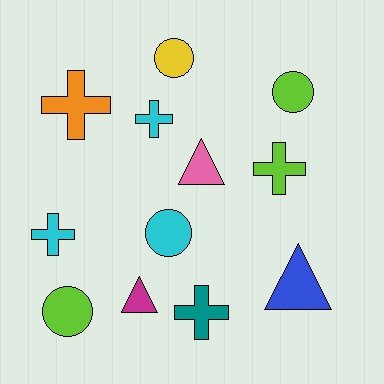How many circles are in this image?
There are 4 circles.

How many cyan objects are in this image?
There are 3 cyan objects.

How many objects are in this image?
There are 12 objects.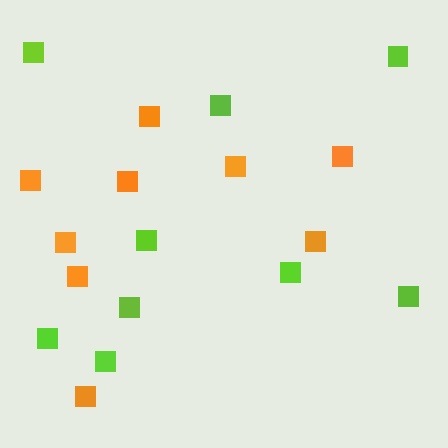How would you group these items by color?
There are 2 groups: one group of lime squares (9) and one group of orange squares (9).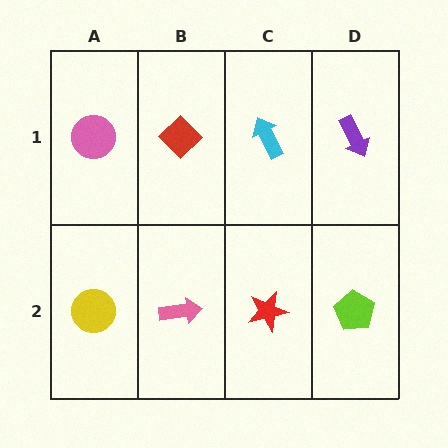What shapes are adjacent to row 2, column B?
A red diamond (row 1, column B), a yellow circle (row 2, column A), a red star (row 2, column C).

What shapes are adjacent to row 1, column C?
A red star (row 2, column C), a red diamond (row 1, column B), a purple arrow (row 1, column D).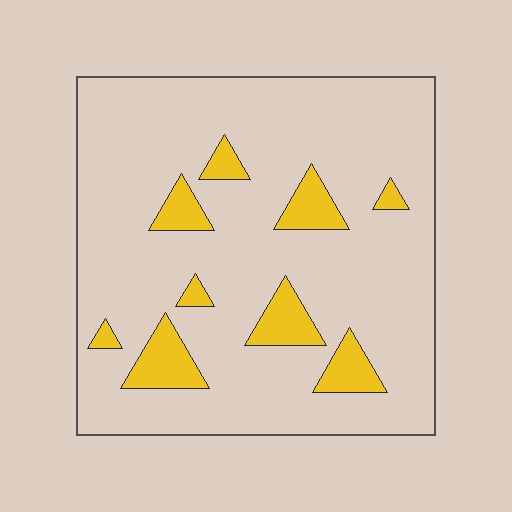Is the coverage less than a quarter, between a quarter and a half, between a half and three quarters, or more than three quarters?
Less than a quarter.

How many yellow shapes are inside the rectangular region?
9.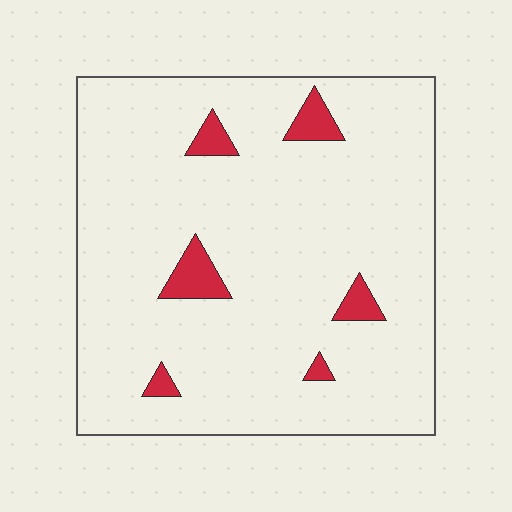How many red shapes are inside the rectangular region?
6.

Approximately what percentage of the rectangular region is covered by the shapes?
Approximately 5%.